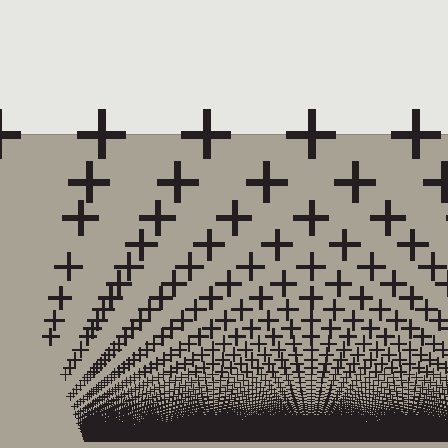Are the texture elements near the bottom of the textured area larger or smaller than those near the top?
Smaller. The gradient is inverted — elements near the bottom are smaller and denser.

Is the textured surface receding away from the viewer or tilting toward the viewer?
The surface appears to tilt toward the viewer. Texture elements get larger and sparser toward the top.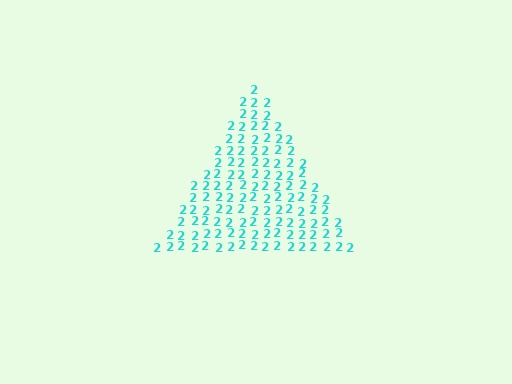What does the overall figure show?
The overall figure shows a triangle.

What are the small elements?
The small elements are digit 2's.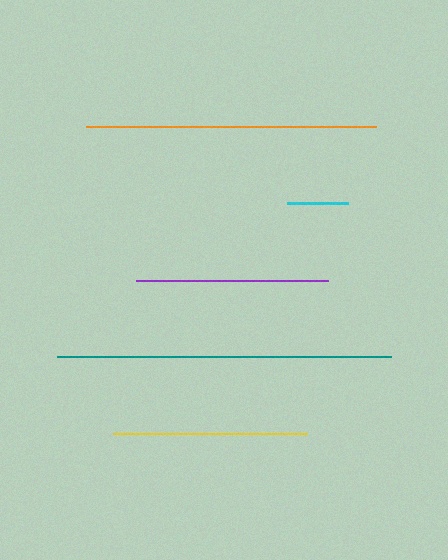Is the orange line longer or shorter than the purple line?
The orange line is longer than the purple line.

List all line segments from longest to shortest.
From longest to shortest: teal, orange, yellow, purple, cyan.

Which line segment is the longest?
The teal line is the longest at approximately 334 pixels.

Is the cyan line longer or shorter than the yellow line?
The yellow line is longer than the cyan line.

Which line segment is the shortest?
The cyan line is the shortest at approximately 61 pixels.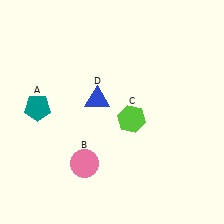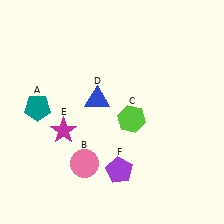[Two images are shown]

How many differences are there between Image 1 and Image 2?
There are 2 differences between the two images.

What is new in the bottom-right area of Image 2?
A purple pentagon (F) was added in the bottom-right area of Image 2.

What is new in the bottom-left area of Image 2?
A magenta star (E) was added in the bottom-left area of Image 2.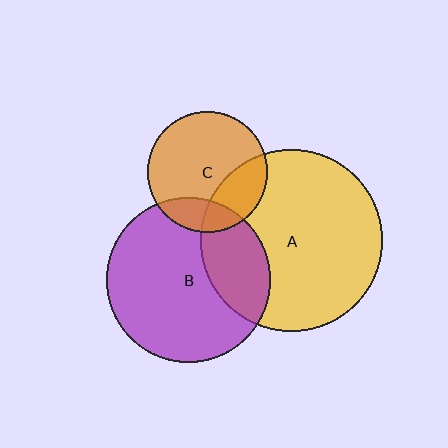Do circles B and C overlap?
Yes.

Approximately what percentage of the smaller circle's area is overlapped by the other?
Approximately 20%.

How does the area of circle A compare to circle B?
Approximately 1.2 times.